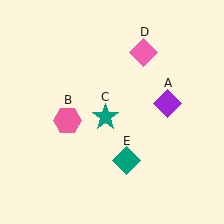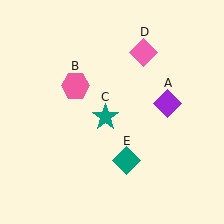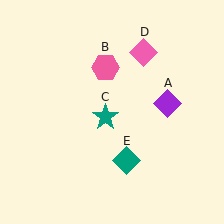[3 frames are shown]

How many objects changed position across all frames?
1 object changed position: pink hexagon (object B).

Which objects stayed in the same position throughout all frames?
Purple diamond (object A) and teal star (object C) and pink diamond (object D) and teal diamond (object E) remained stationary.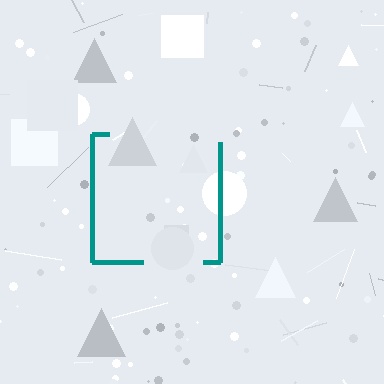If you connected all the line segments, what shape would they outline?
They would outline a square.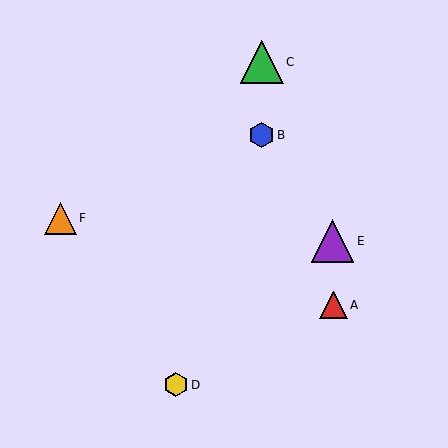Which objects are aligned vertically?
Objects B, C are aligned vertically.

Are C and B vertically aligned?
Yes, both are at x≈262.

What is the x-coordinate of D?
Object D is at x≈176.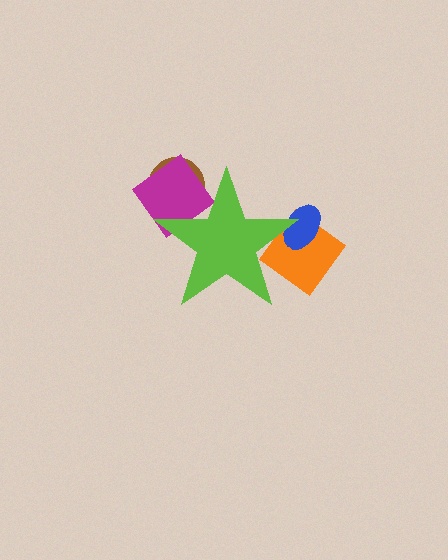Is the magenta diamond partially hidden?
Yes, the magenta diamond is partially hidden behind the lime star.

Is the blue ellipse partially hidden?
Yes, the blue ellipse is partially hidden behind the lime star.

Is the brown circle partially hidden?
Yes, the brown circle is partially hidden behind the lime star.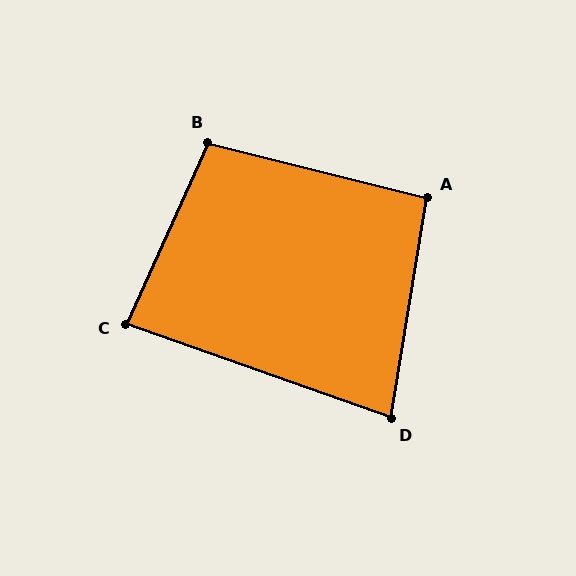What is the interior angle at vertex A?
Approximately 95 degrees (approximately right).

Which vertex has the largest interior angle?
B, at approximately 100 degrees.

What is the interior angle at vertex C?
Approximately 85 degrees (approximately right).